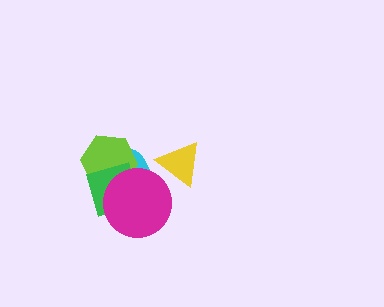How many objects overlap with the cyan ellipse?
3 objects overlap with the cyan ellipse.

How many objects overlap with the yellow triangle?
0 objects overlap with the yellow triangle.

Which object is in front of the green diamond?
The magenta circle is in front of the green diamond.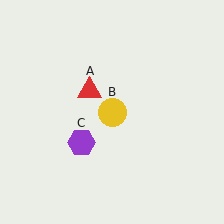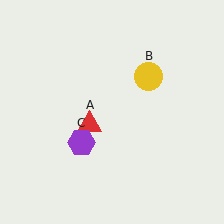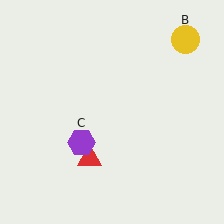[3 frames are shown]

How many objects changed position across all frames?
2 objects changed position: red triangle (object A), yellow circle (object B).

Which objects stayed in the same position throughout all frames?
Purple hexagon (object C) remained stationary.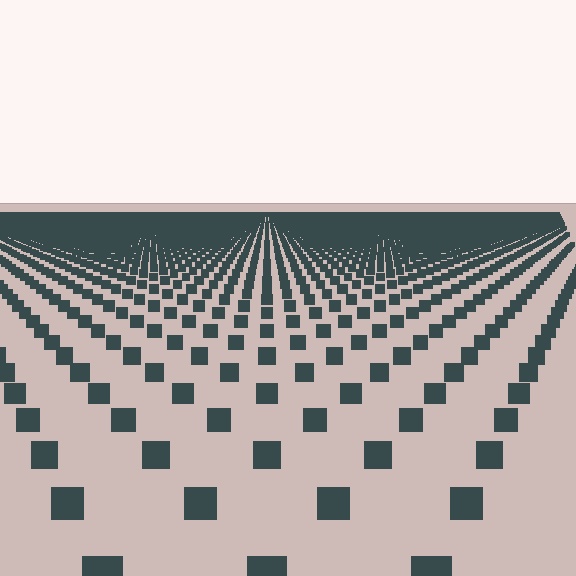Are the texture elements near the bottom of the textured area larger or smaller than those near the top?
Larger. Near the bottom, elements are closer to the viewer and appear at a bigger on-screen size.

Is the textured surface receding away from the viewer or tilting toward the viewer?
The surface is receding away from the viewer. Texture elements get smaller and denser toward the top.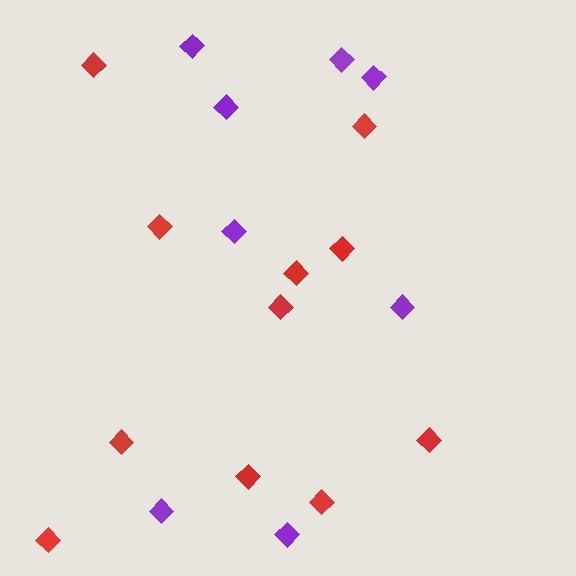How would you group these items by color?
There are 2 groups: one group of red diamonds (11) and one group of purple diamonds (8).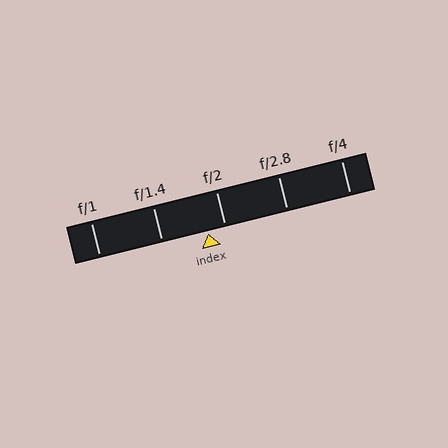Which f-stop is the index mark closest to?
The index mark is closest to f/2.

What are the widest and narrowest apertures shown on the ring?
The widest aperture shown is f/1 and the narrowest is f/4.